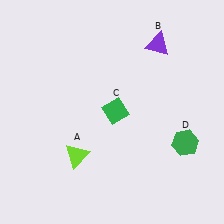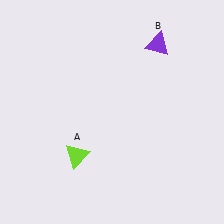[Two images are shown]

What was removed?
The green diamond (C), the green hexagon (D) were removed in Image 2.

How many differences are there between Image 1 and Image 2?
There are 2 differences between the two images.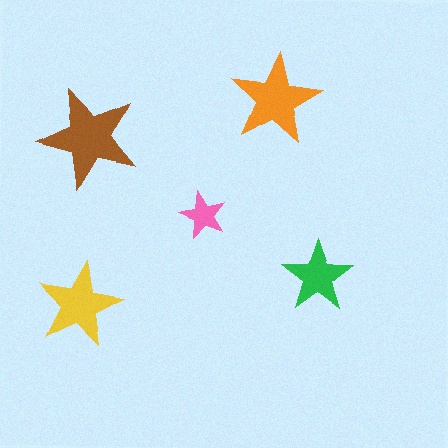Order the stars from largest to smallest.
the brown one, the orange one, the yellow one, the green one, the pink one.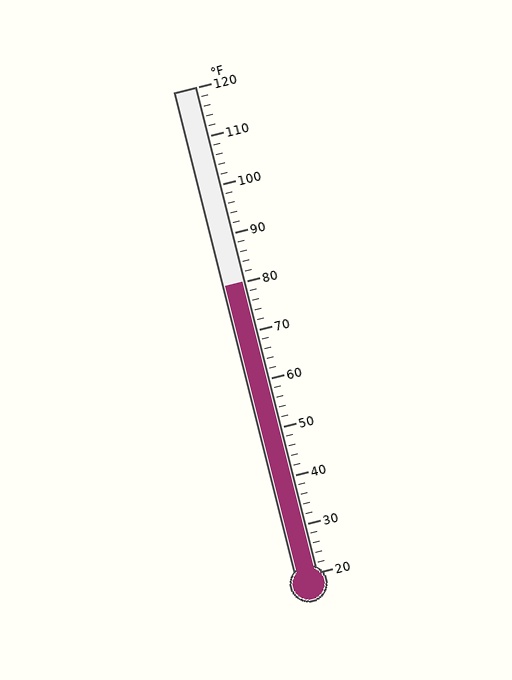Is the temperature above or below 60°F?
The temperature is above 60°F.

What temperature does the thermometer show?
The thermometer shows approximately 80°F.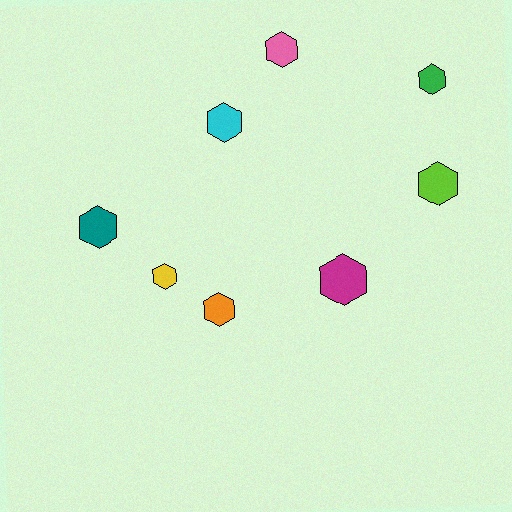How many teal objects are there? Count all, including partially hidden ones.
There is 1 teal object.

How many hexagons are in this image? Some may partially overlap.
There are 8 hexagons.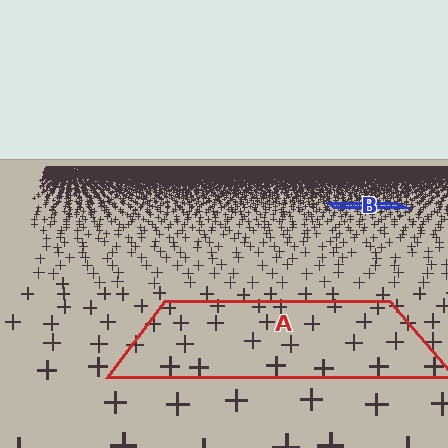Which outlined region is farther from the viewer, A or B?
Region B is farther from the viewer — the texture elements inside it appear smaller and more densely packed.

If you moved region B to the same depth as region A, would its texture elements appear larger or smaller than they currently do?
They would appear larger. At a closer depth, the same texture elements are projected at a bigger on-screen size.